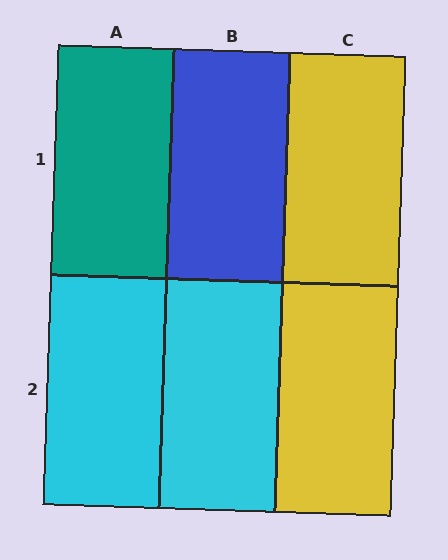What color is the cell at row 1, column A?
Teal.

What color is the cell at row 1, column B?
Blue.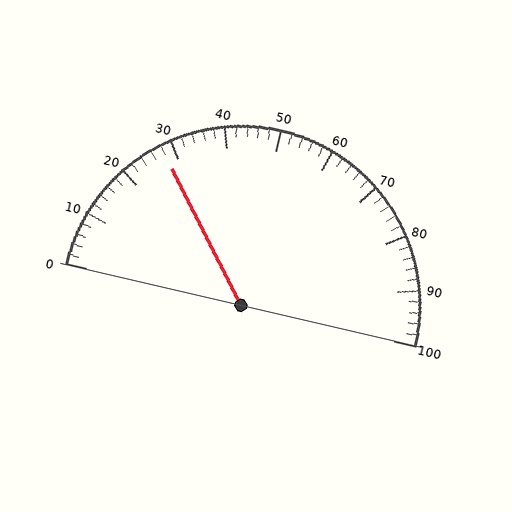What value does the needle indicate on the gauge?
The needle indicates approximately 28.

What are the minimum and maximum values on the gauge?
The gauge ranges from 0 to 100.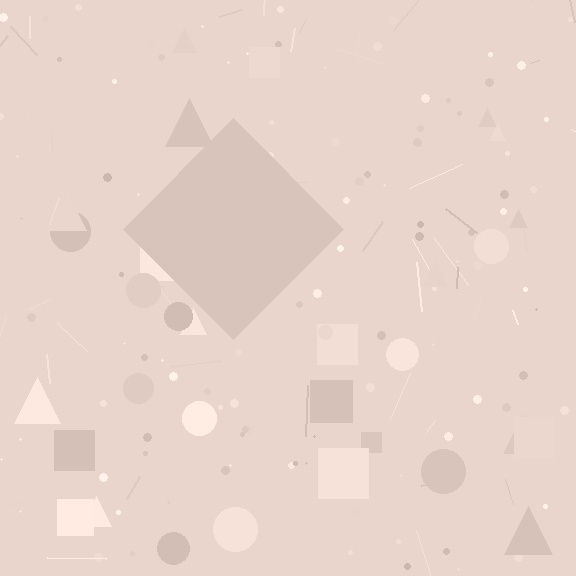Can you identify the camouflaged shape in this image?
The camouflaged shape is a diamond.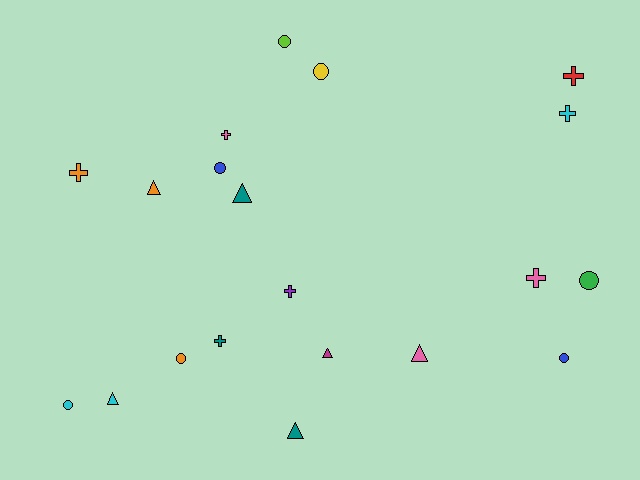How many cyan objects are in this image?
There are 3 cyan objects.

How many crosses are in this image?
There are 7 crosses.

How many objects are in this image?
There are 20 objects.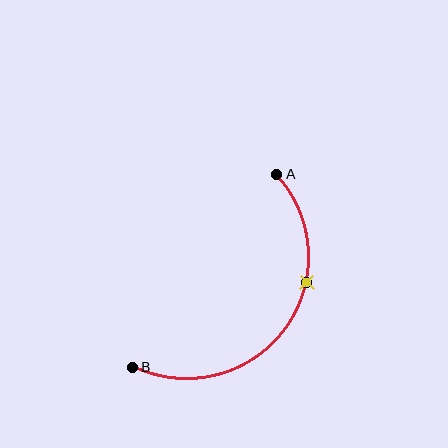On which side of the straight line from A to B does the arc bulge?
The arc bulges below and to the right of the straight line connecting A and B.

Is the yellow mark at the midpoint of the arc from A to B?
No. The yellow mark lies on the arc but is closer to endpoint A. The arc midpoint would be at the point on the curve equidistant along the arc from both A and B.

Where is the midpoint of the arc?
The arc midpoint is the point on the curve farthest from the straight line joining A and B. It sits below and to the right of that line.